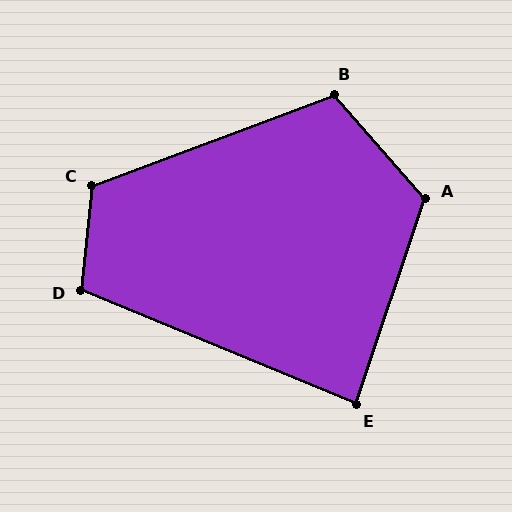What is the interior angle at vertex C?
Approximately 117 degrees (obtuse).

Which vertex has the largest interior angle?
A, at approximately 120 degrees.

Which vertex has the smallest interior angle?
E, at approximately 86 degrees.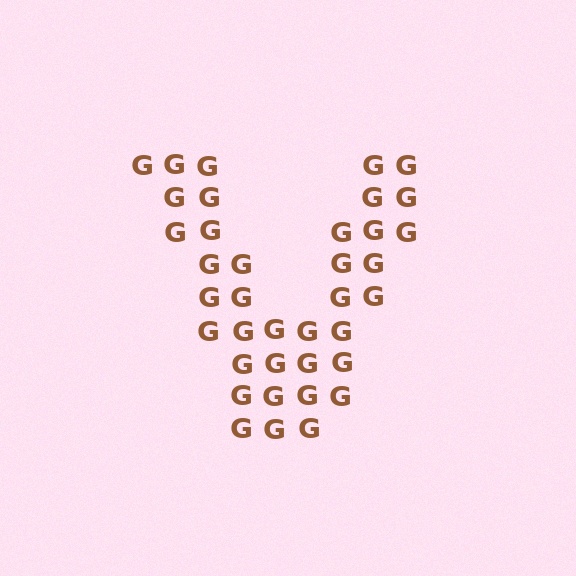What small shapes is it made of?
It is made of small letter G's.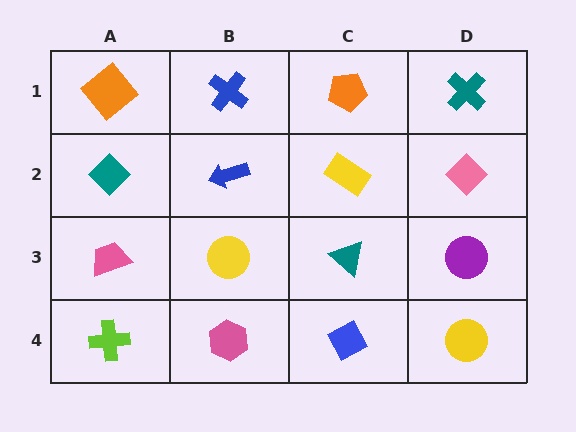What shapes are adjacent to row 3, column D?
A pink diamond (row 2, column D), a yellow circle (row 4, column D), a teal triangle (row 3, column C).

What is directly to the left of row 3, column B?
A pink trapezoid.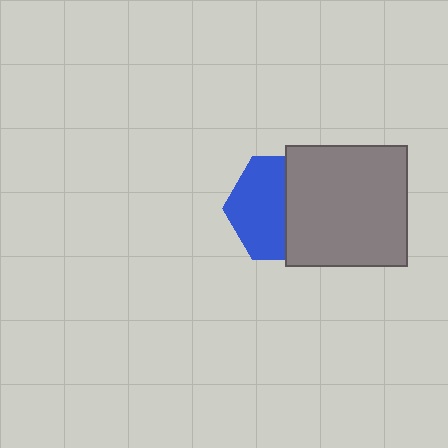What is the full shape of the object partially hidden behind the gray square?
The partially hidden object is a blue hexagon.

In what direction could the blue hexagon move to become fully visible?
The blue hexagon could move left. That would shift it out from behind the gray square entirely.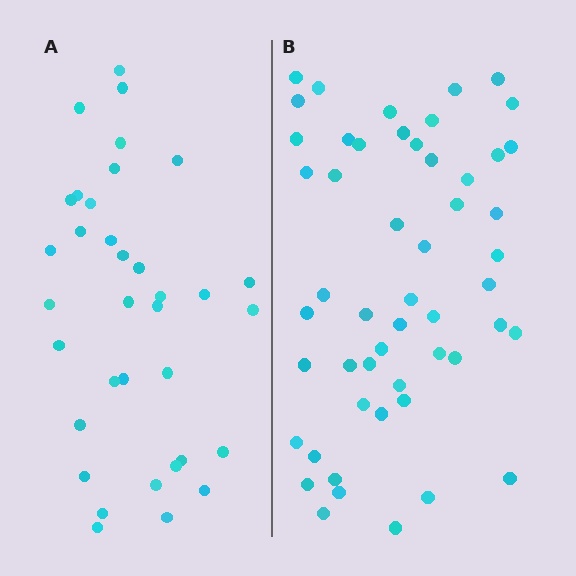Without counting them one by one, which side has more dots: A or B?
Region B (the right region) has more dots.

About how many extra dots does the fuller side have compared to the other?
Region B has approximately 15 more dots than region A.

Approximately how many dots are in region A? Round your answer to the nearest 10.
About 40 dots. (The exact count is 35, which rounds to 40.)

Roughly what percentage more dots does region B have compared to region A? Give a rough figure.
About 50% more.